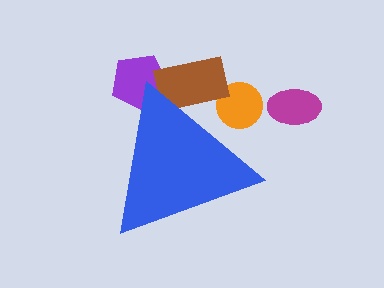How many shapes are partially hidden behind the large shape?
3 shapes are partially hidden.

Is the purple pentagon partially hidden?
Yes, the purple pentagon is partially hidden behind the blue triangle.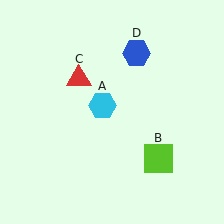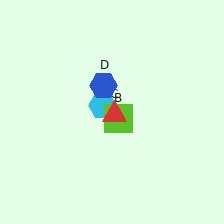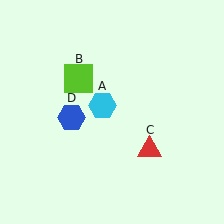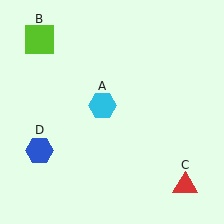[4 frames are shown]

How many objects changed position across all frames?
3 objects changed position: lime square (object B), red triangle (object C), blue hexagon (object D).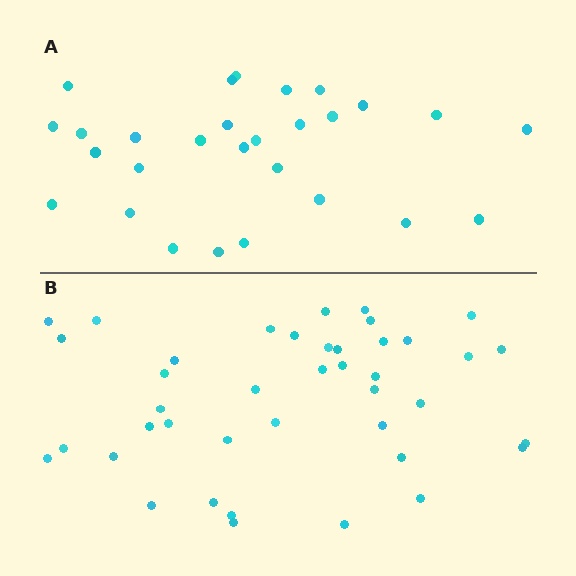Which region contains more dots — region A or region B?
Region B (the bottom region) has more dots.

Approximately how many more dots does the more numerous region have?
Region B has approximately 15 more dots than region A.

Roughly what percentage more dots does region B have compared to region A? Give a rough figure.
About 45% more.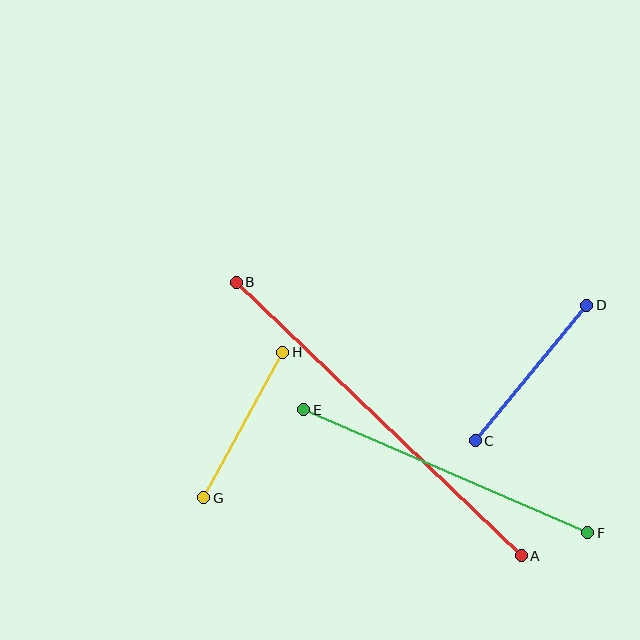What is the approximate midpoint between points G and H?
The midpoint is at approximately (243, 425) pixels.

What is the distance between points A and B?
The distance is approximately 395 pixels.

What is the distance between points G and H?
The distance is approximately 166 pixels.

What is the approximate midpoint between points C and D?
The midpoint is at approximately (531, 373) pixels.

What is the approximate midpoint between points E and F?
The midpoint is at approximately (446, 471) pixels.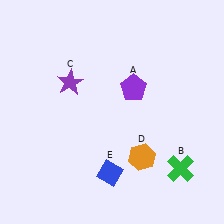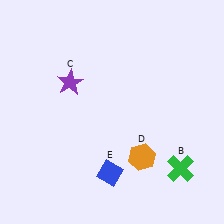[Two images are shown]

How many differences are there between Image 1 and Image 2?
There is 1 difference between the two images.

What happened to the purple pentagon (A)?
The purple pentagon (A) was removed in Image 2. It was in the top-right area of Image 1.